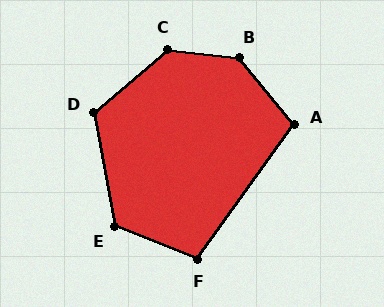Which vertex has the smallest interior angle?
F, at approximately 104 degrees.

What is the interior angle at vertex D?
Approximately 120 degrees (obtuse).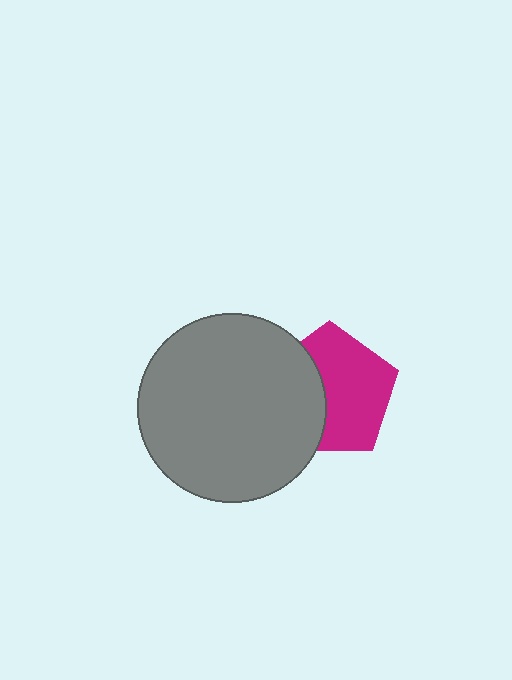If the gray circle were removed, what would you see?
You would see the complete magenta pentagon.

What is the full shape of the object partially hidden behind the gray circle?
The partially hidden object is a magenta pentagon.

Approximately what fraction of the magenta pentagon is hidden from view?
Roughly 39% of the magenta pentagon is hidden behind the gray circle.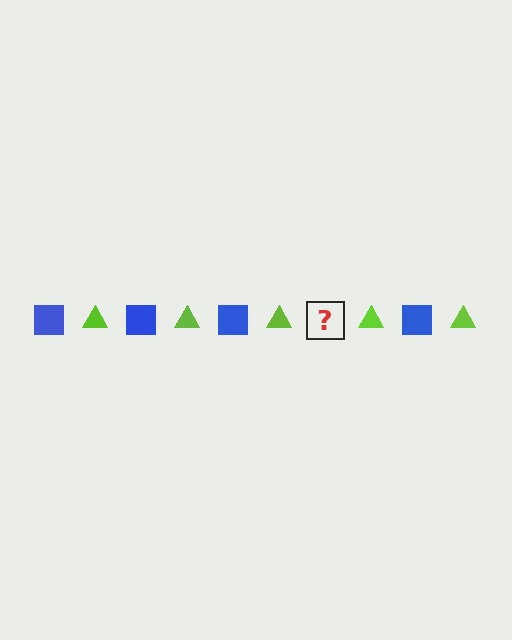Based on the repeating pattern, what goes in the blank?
The blank should be a blue square.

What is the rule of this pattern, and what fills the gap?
The rule is that the pattern alternates between blue square and lime triangle. The gap should be filled with a blue square.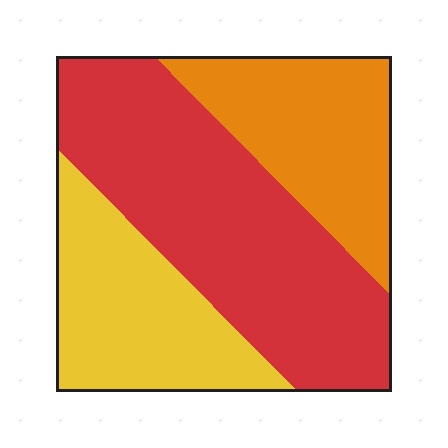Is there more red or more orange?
Red.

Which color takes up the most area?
Red, at roughly 50%.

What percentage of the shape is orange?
Orange covers around 25% of the shape.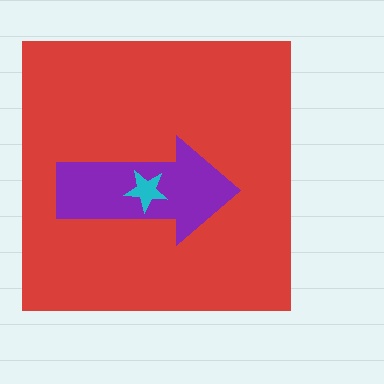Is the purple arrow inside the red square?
Yes.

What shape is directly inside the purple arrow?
The cyan star.